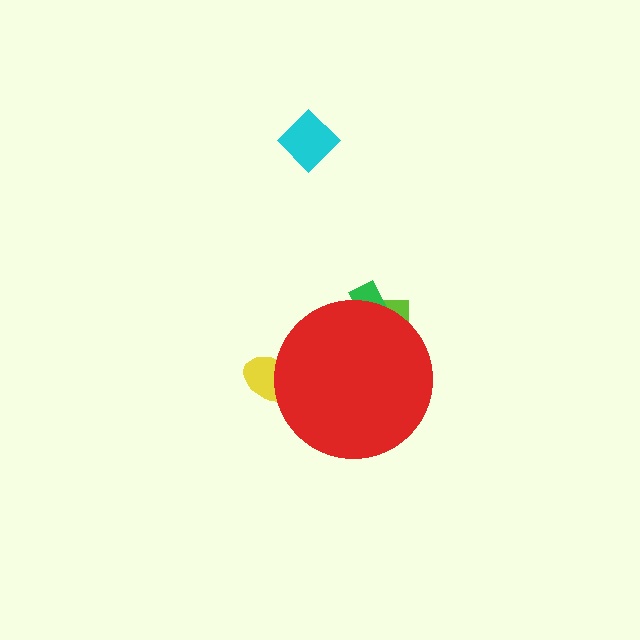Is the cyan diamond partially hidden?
No, the cyan diamond is fully visible.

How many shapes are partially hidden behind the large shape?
3 shapes are partially hidden.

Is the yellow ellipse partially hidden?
Yes, the yellow ellipse is partially hidden behind the red circle.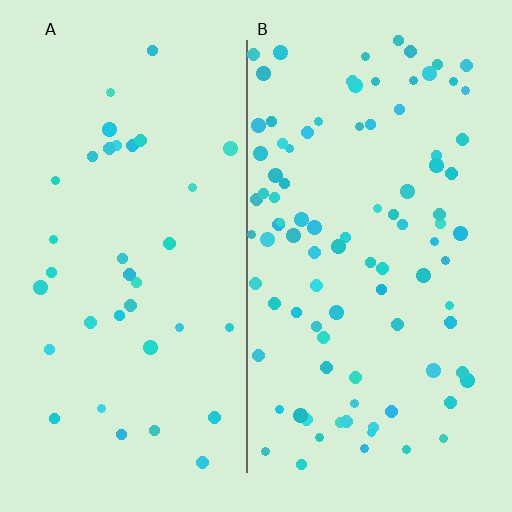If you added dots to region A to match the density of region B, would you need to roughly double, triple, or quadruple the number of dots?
Approximately triple.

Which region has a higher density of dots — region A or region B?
B (the right).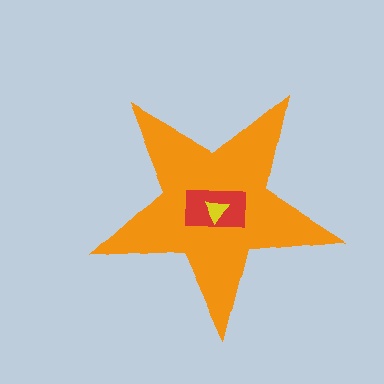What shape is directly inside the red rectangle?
The yellow triangle.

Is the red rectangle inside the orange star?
Yes.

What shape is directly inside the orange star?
The red rectangle.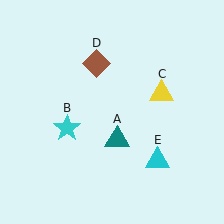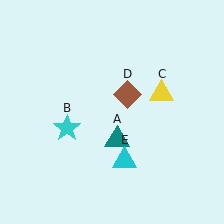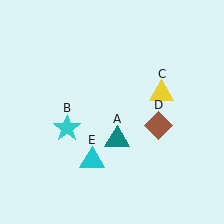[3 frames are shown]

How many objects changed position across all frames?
2 objects changed position: brown diamond (object D), cyan triangle (object E).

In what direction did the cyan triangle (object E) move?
The cyan triangle (object E) moved left.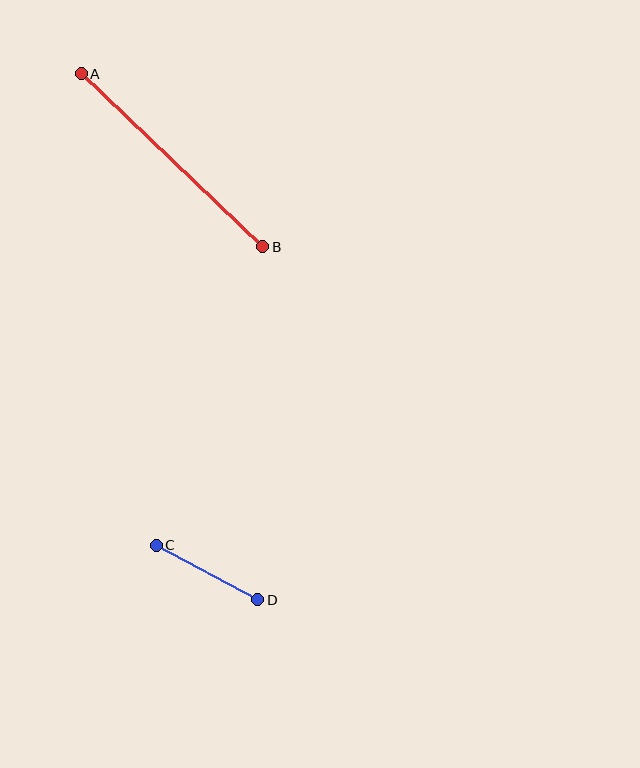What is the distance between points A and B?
The distance is approximately 251 pixels.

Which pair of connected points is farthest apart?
Points A and B are farthest apart.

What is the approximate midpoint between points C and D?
The midpoint is at approximately (207, 573) pixels.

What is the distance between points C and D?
The distance is approximately 115 pixels.